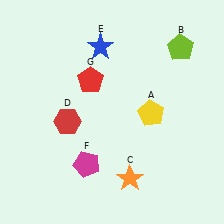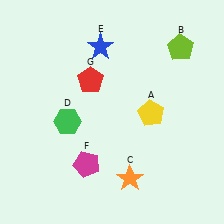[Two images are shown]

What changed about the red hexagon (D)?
In Image 1, D is red. In Image 2, it changed to green.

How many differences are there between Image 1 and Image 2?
There is 1 difference between the two images.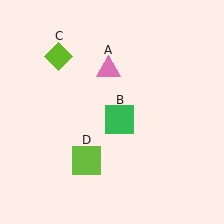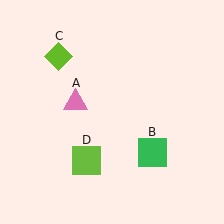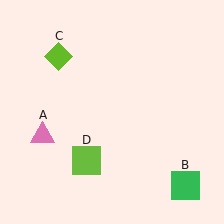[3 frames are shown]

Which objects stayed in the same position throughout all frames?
Lime diamond (object C) and lime square (object D) remained stationary.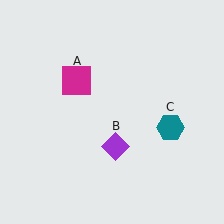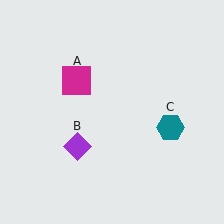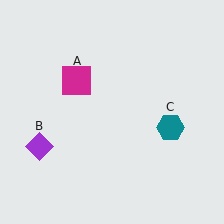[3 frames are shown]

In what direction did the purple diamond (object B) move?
The purple diamond (object B) moved left.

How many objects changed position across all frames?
1 object changed position: purple diamond (object B).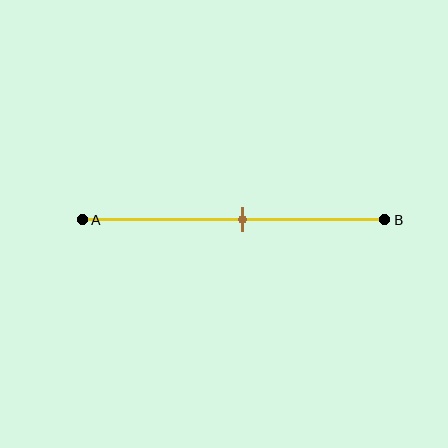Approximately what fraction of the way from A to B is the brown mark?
The brown mark is approximately 55% of the way from A to B.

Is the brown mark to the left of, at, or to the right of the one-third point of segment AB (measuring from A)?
The brown mark is to the right of the one-third point of segment AB.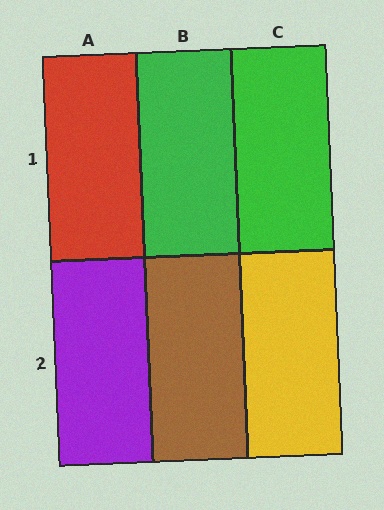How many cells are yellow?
1 cell is yellow.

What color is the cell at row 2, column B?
Brown.